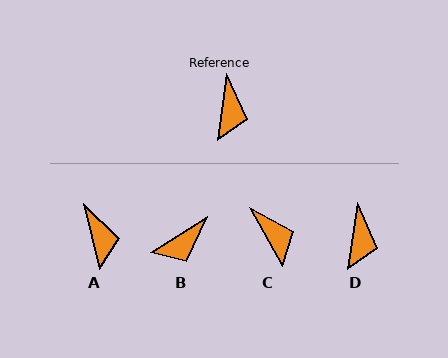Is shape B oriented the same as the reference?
No, it is off by about 50 degrees.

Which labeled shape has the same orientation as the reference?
D.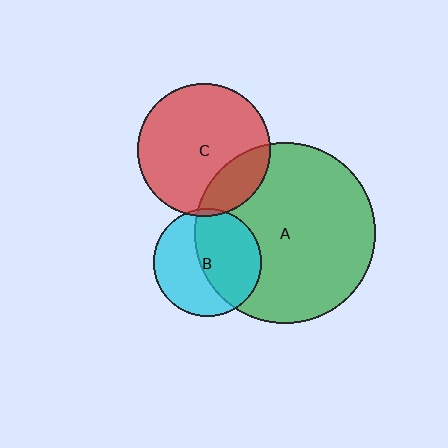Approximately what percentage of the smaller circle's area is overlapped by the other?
Approximately 50%.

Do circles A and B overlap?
Yes.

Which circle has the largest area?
Circle A (green).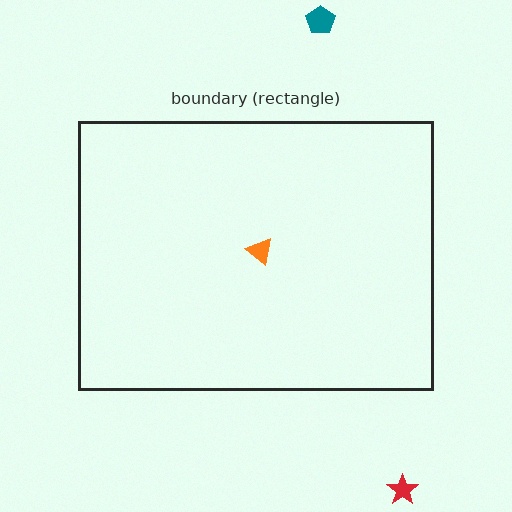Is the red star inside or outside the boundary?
Outside.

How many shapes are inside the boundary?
1 inside, 2 outside.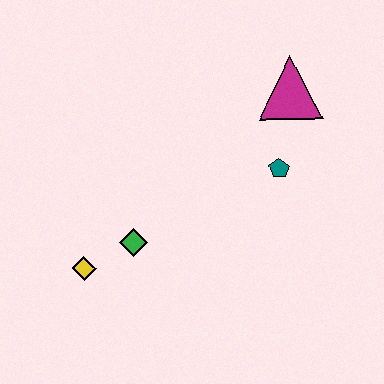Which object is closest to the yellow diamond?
The green diamond is closest to the yellow diamond.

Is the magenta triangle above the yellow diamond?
Yes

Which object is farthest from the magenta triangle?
The yellow diamond is farthest from the magenta triangle.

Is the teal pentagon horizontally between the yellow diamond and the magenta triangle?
Yes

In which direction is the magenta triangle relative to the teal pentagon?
The magenta triangle is above the teal pentagon.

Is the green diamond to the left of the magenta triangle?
Yes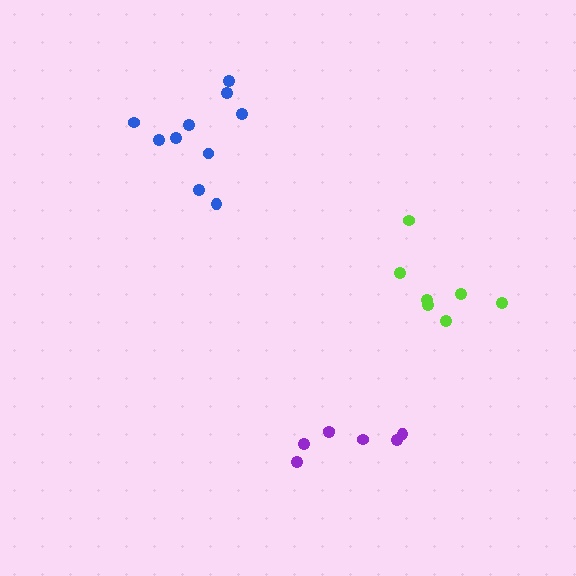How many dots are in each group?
Group 1: 10 dots, Group 2: 7 dots, Group 3: 7 dots (24 total).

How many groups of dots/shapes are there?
There are 3 groups.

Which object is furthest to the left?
The blue cluster is leftmost.